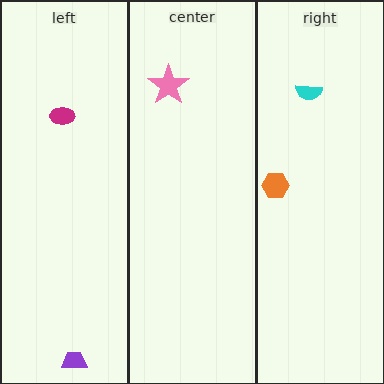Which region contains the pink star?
The center region.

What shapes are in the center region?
The pink star.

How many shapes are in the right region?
2.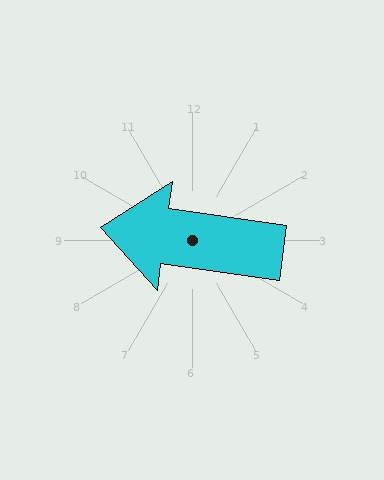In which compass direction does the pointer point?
West.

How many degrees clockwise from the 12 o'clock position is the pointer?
Approximately 278 degrees.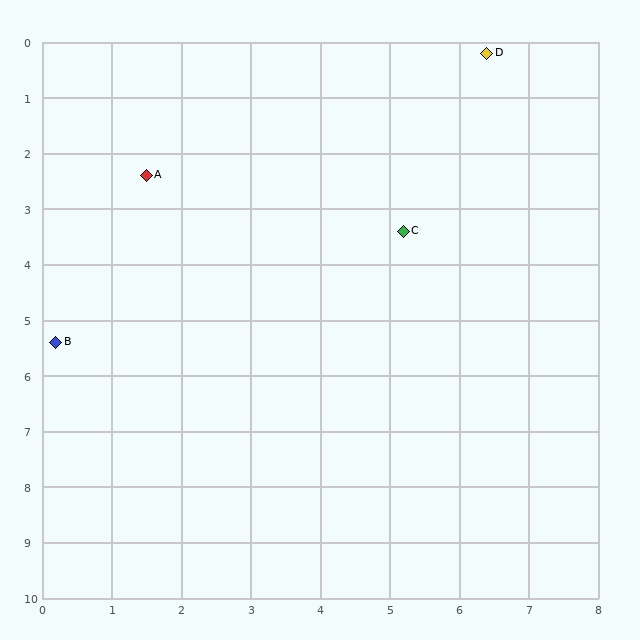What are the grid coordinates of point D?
Point D is at approximately (6.4, 0.2).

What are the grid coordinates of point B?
Point B is at approximately (0.2, 5.4).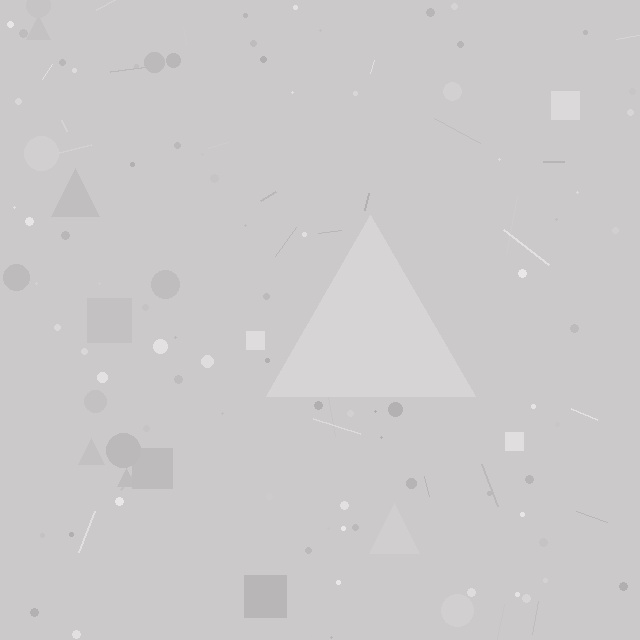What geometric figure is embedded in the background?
A triangle is embedded in the background.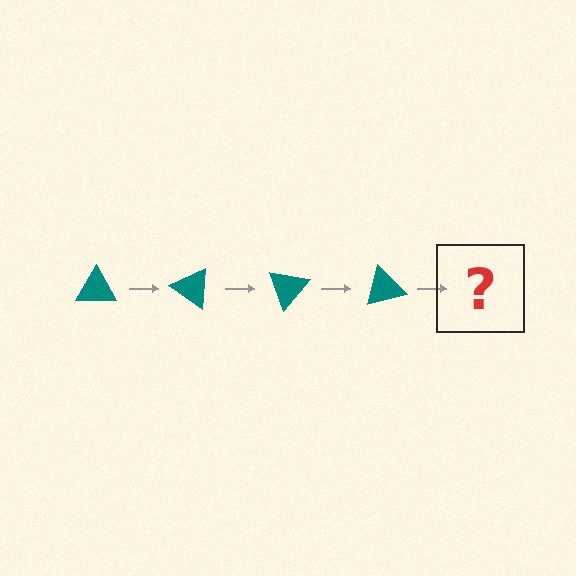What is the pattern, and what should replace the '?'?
The pattern is that the triangle rotates 35 degrees each step. The '?' should be a teal triangle rotated 140 degrees.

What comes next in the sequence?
The next element should be a teal triangle rotated 140 degrees.